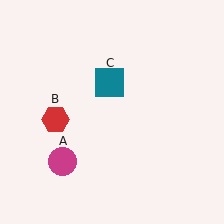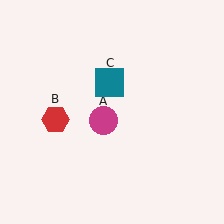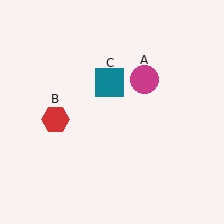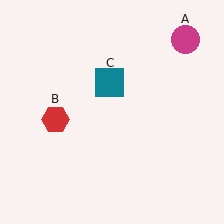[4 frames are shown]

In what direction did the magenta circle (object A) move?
The magenta circle (object A) moved up and to the right.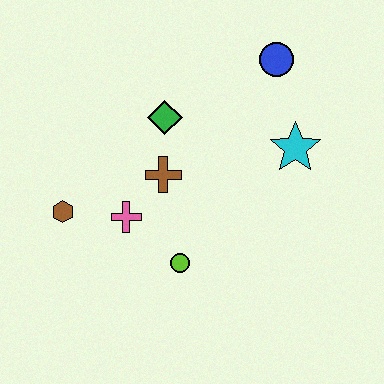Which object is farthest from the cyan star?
The brown hexagon is farthest from the cyan star.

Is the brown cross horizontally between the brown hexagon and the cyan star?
Yes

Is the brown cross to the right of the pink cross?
Yes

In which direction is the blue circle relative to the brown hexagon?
The blue circle is to the right of the brown hexagon.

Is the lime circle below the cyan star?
Yes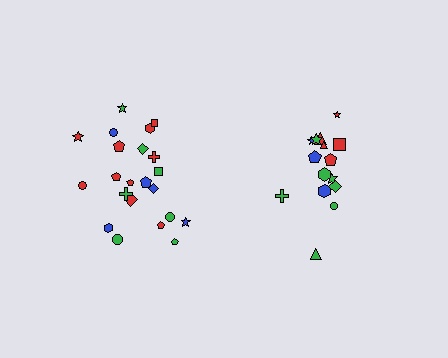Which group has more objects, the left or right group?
The left group.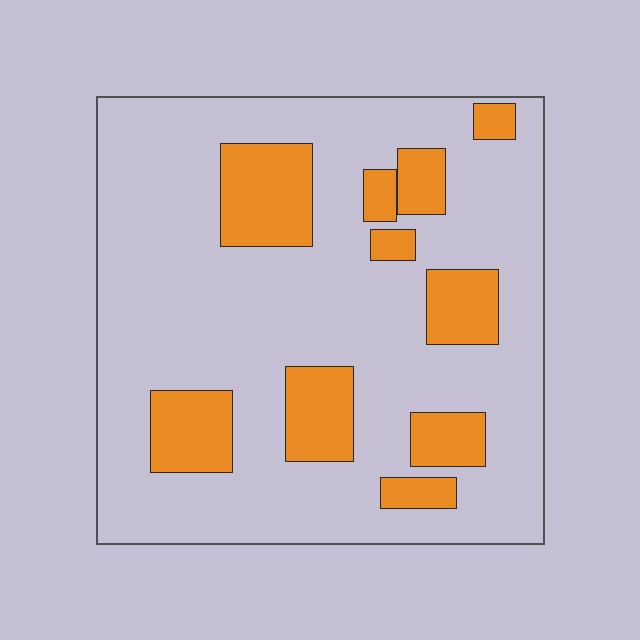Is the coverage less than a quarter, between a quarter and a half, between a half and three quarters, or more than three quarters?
Less than a quarter.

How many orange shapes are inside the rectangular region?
10.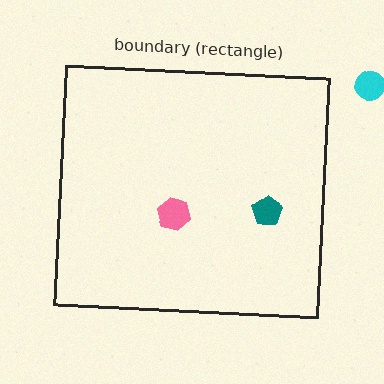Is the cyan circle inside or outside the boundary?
Outside.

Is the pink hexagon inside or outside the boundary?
Inside.